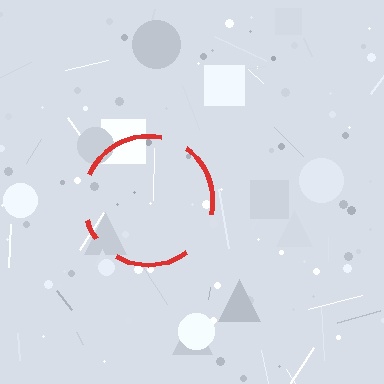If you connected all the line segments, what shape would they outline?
They would outline a circle.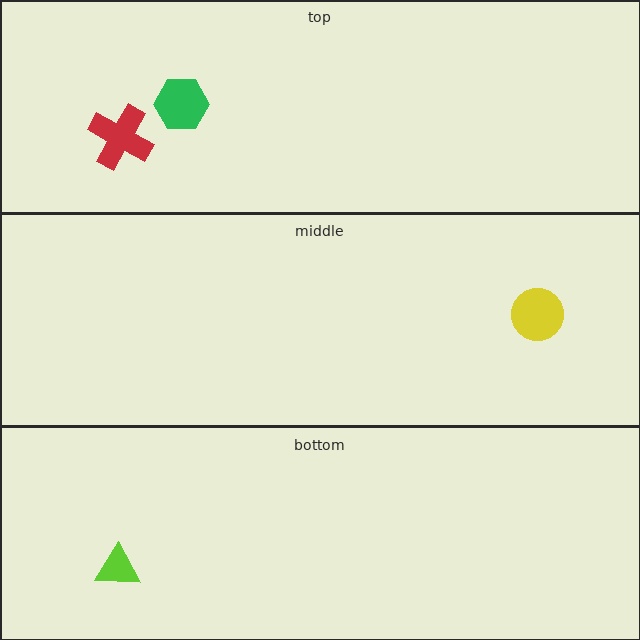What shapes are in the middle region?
The yellow circle.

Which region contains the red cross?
The top region.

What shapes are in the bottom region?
The lime triangle.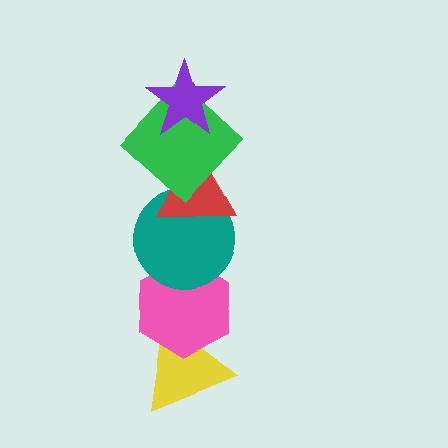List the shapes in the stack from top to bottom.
From top to bottom: the purple star, the green diamond, the red triangle, the teal circle, the pink hexagon, the yellow triangle.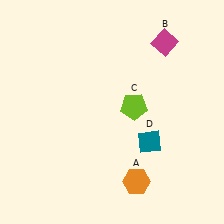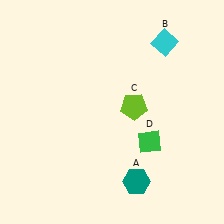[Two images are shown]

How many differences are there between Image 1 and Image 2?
There are 3 differences between the two images.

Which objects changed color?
A changed from orange to teal. B changed from magenta to cyan. D changed from teal to green.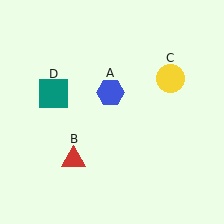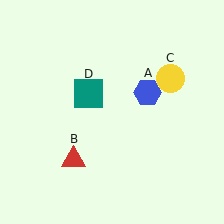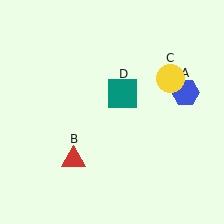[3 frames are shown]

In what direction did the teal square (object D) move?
The teal square (object D) moved right.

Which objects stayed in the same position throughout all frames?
Red triangle (object B) and yellow circle (object C) remained stationary.